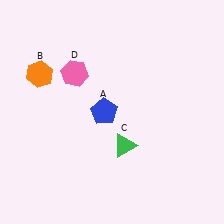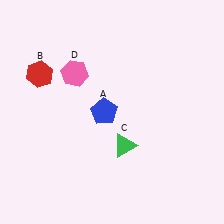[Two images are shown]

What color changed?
The hexagon (B) changed from orange in Image 1 to red in Image 2.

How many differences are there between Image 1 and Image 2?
There is 1 difference between the two images.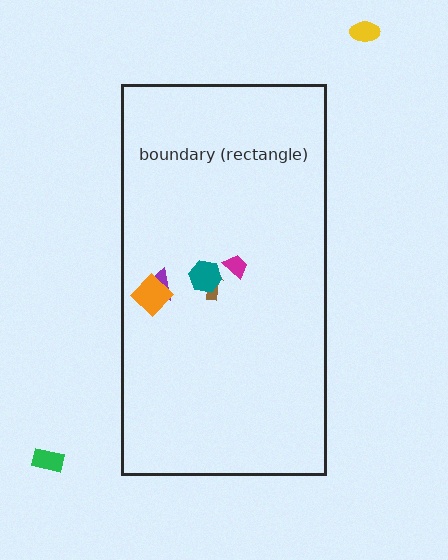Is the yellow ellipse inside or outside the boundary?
Outside.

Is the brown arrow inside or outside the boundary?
Inside.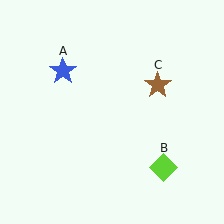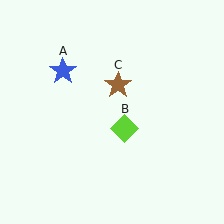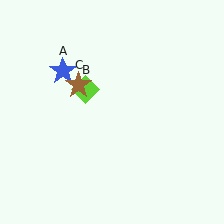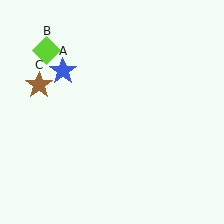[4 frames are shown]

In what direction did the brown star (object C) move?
The brown star (object C) moved left.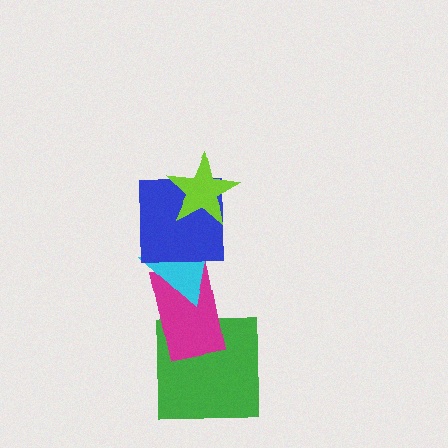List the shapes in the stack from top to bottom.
From top to bottom: the lime star, the blue square, the cyan triangle, the magenta rectangle, the green square.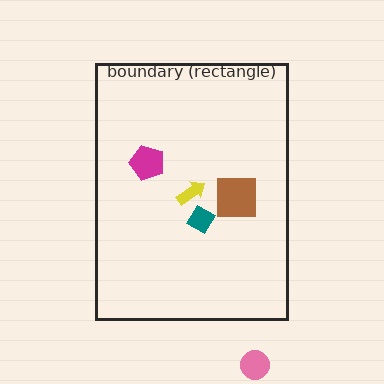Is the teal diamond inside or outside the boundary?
Inside.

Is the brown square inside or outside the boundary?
Inside.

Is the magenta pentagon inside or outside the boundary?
Inside.